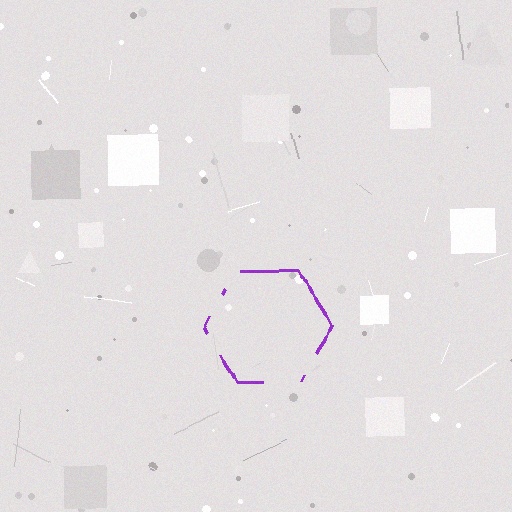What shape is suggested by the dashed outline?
The dashed outline suggests a hexagon.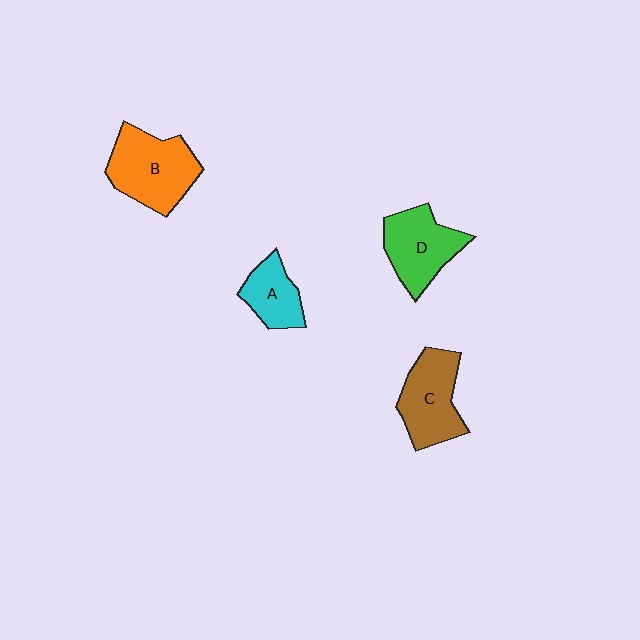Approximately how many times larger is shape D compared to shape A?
Approximately 1.5 times.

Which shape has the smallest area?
Shape A (cyan).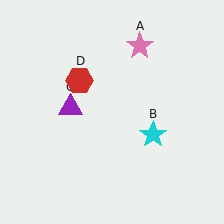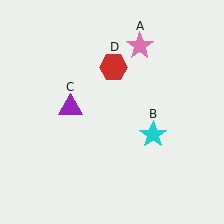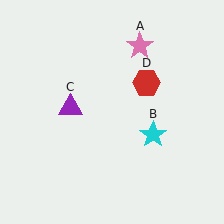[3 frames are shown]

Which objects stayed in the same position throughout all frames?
Pink star (object A) and cyan star (object B) and purple triangle (object C) remained stationary.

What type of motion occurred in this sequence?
The red hexagon (object D) rotated clockwise around the center of the scene.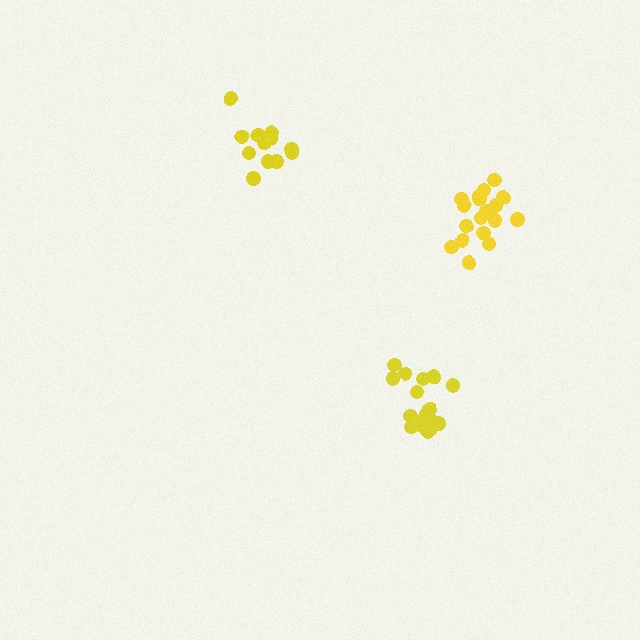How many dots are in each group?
Group 1: 18 dots, Group 2: 18 dots, Group 3: 13 dots (49 total).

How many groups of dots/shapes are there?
There are 3 groups.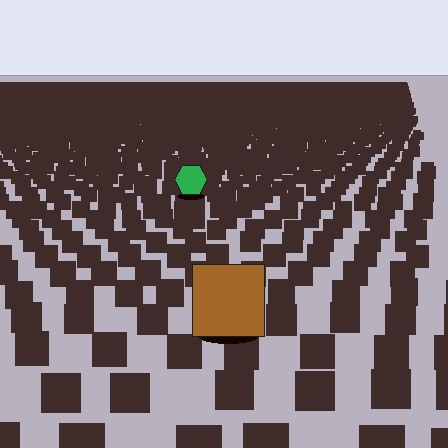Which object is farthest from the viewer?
The green hexagon is farthest from the viewer. It appears smaller and the ground texture around it is denser.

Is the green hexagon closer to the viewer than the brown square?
No. The brown square is closer — you can tell from the texture gradient: the ground texture is coarser near it.